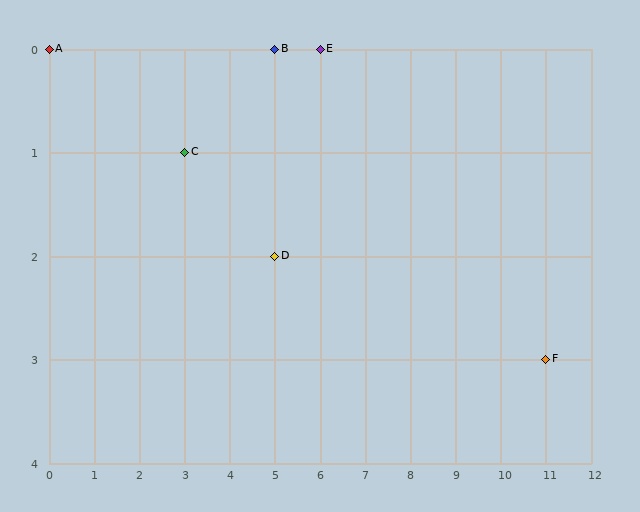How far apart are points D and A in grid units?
Points D and A are 5 columns and 2 rows apart (about 5.4 grid units diagonally).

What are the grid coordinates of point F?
Point F is at grid coordinates (11, 3).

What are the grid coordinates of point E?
Point E is at grid coordinates (6, 0).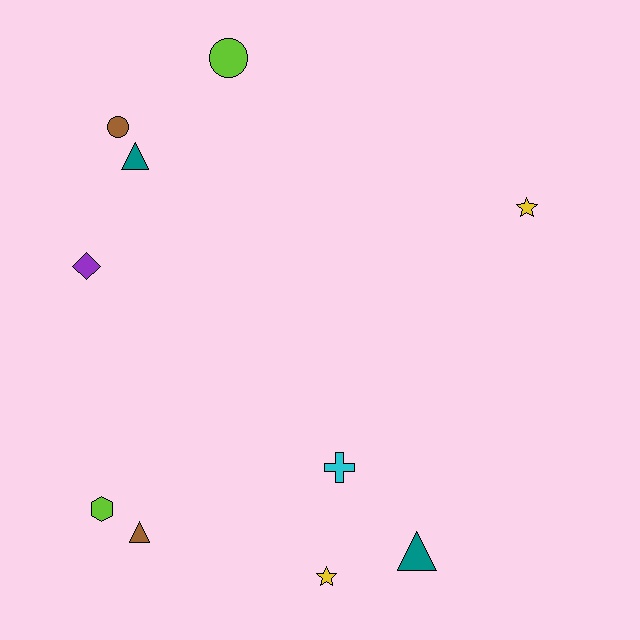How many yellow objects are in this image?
There are 2 yellow objects.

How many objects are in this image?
There are 10 objects.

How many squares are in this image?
There are no squares.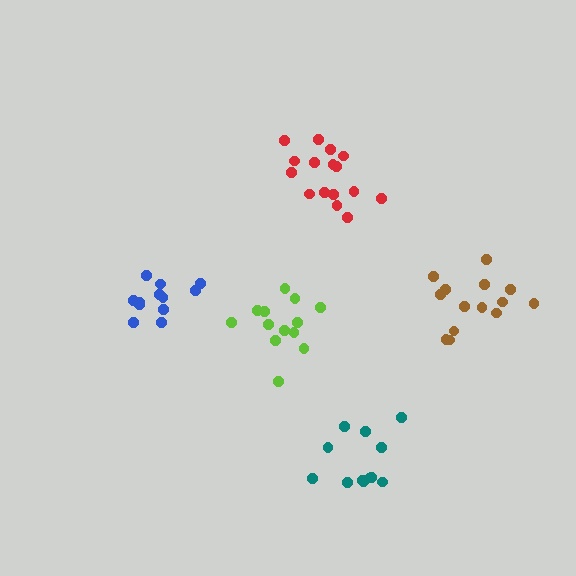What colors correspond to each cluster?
The clusters are colored: red, blue, lime, teal, brown.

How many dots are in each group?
Group 1: 16 dots, Group 2: 12 dots, Group 3: 13 dots, Group 4: 12 dots, Group 5: 14 dots (67 total).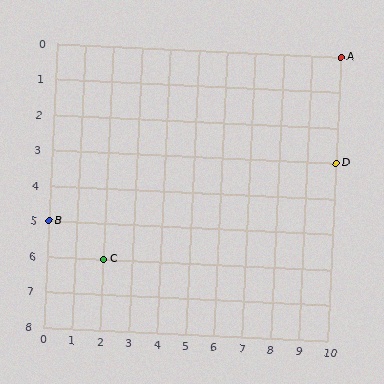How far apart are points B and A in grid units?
Points B and A are 10 columns and 5 rows apart (about 11.2 grid units diagonally).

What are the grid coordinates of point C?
Point C is at grid coordinates (2, 6).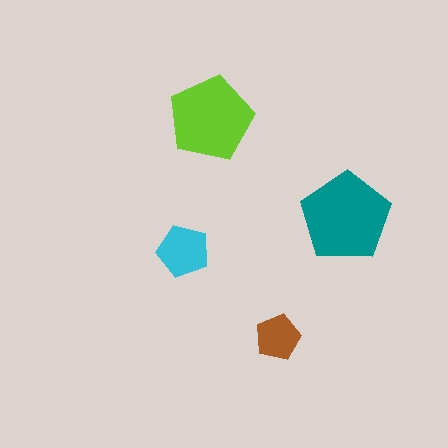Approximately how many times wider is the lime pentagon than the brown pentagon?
About 2 times wider.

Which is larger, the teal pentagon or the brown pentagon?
The teal one.